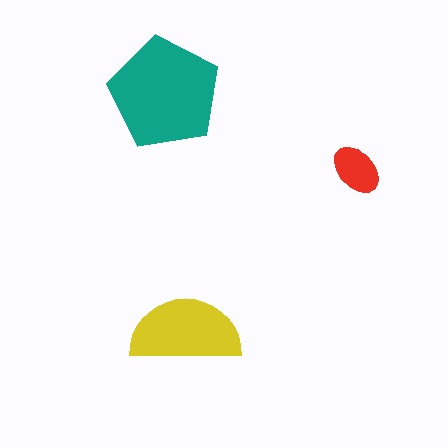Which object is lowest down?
The yellow semicircle is bottommost.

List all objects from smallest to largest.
The red ellipse, the yellow semicircle, the teal pentagon.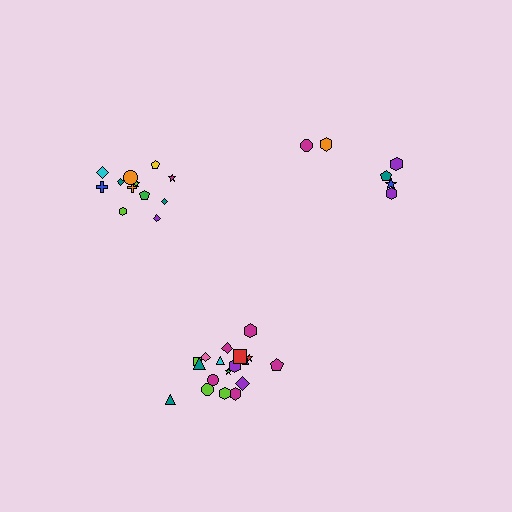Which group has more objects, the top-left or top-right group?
The top-left group.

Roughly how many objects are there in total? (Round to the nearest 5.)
Roughly 35 objects in total.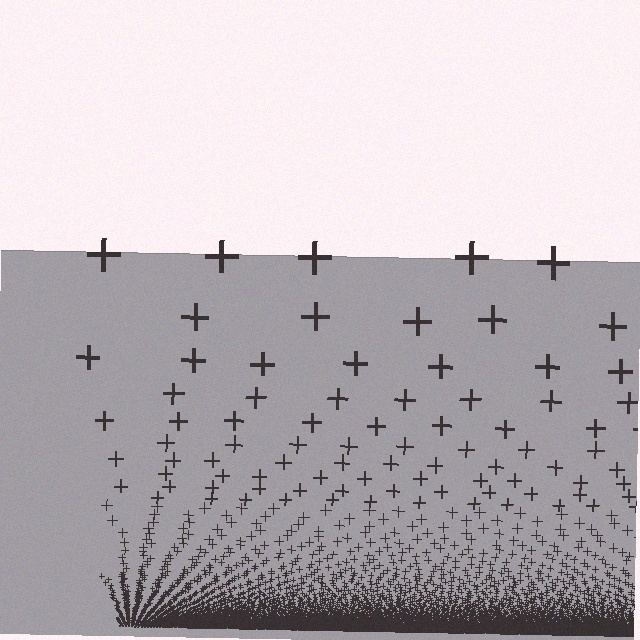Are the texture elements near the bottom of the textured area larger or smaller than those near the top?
Smaller. The gradient is inverted — elements near the bottom are smaller and denser.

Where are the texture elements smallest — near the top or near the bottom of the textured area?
Near the bottom.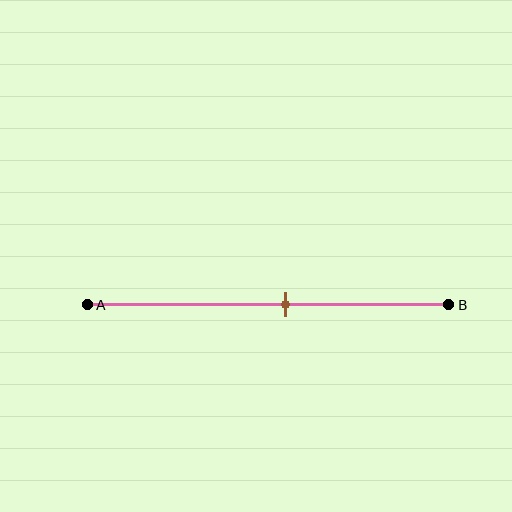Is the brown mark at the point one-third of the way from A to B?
No, the mark is at about 55% from A, not at the 33% one-third point.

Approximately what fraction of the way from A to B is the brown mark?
The brown mark is approximately 55% of the way from A to B.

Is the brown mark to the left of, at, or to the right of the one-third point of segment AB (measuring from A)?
The brown mark is to the right of the one-third point of segment AB.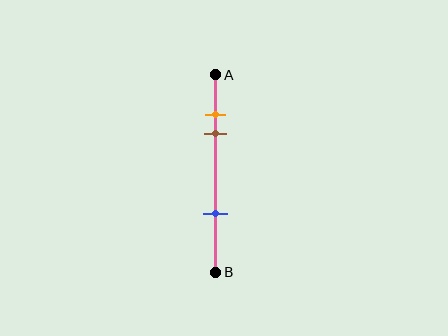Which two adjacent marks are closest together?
The orange and brown marks are the closest adjacent pair.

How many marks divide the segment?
There are 3 marks dividing the segment.